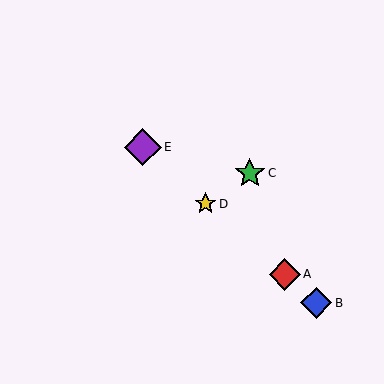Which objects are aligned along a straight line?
Objects A, B, D, E are aligned along a straight line.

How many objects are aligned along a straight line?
4 objects (A, B, D, E) are aligned along a straight line.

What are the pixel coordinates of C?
Object C is at (250, 173).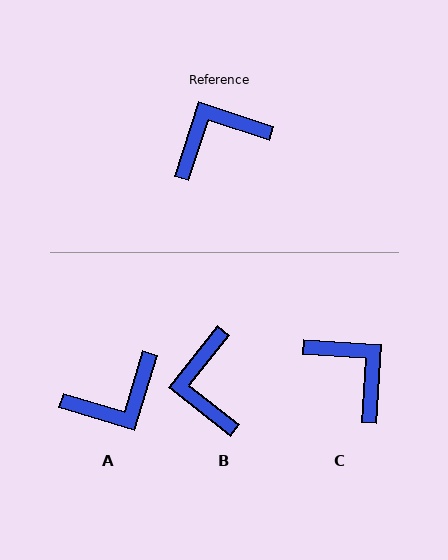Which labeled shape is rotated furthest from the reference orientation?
A, about 179 degrees away.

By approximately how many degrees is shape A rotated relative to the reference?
Approximately 179 degrees clockwise.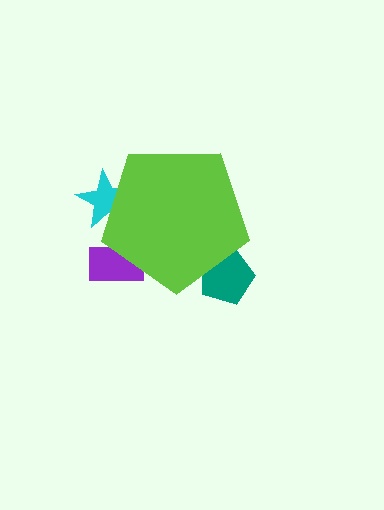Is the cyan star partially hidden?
Yes, the cyan star is partially hidden behind the lime pentagon.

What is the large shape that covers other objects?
A lime pentagon.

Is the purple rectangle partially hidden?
Yes, the purple rectangle is partially hidden behind the lime pentagon.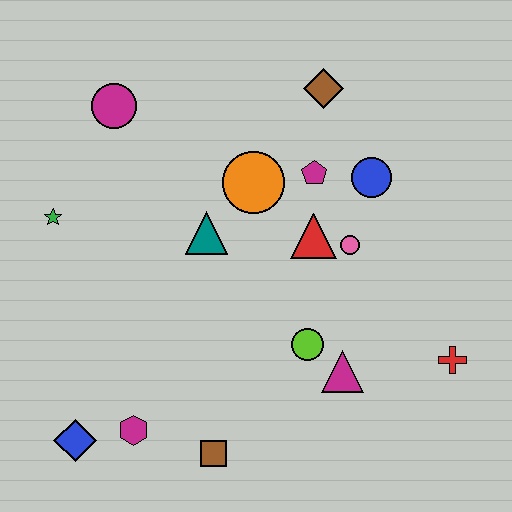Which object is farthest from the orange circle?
The blue diamond is farthest from the orange circle.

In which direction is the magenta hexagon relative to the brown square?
The magenta hexagon is to the left of the brown square.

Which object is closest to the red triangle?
The pink circle is closest to the red triangle.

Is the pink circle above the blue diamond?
Yes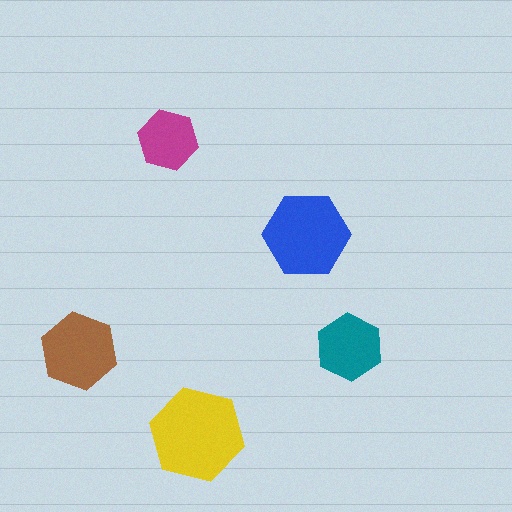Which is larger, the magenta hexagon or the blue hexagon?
The blue one.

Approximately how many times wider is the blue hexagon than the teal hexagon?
About 1.5 times wider.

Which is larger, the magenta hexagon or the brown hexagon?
The brown one.